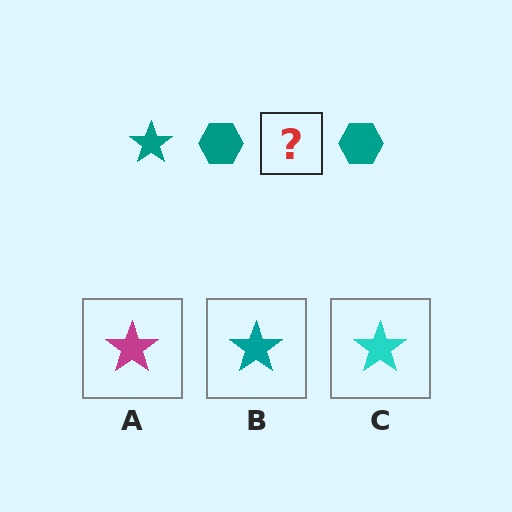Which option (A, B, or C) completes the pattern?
B.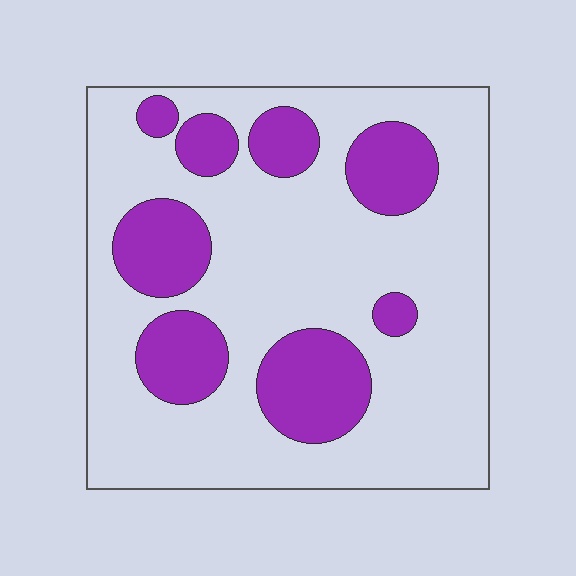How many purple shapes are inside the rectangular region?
8.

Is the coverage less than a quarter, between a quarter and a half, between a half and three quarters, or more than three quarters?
Between a quarter and a half.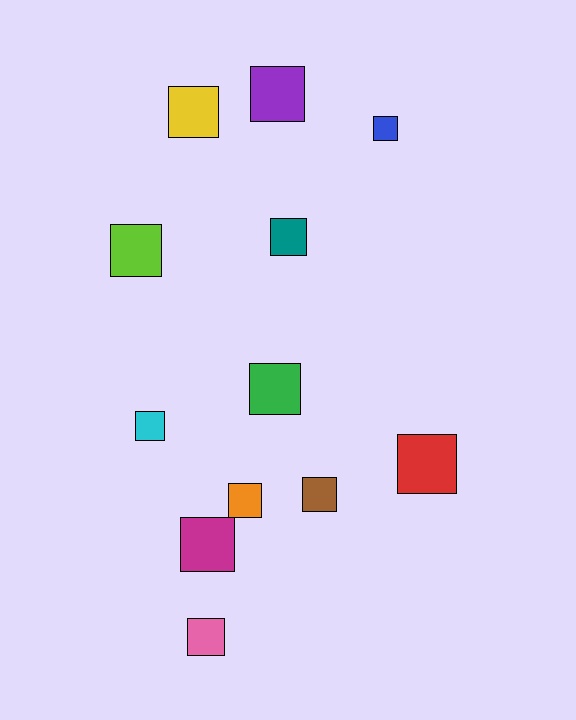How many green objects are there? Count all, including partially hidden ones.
There is 1 green object.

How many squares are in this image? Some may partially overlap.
There are 12 squares.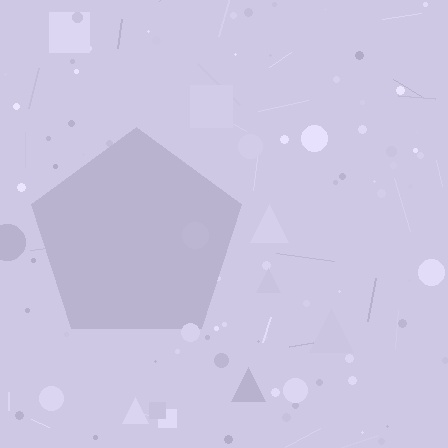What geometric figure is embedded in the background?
A pentagon is embedded in the background.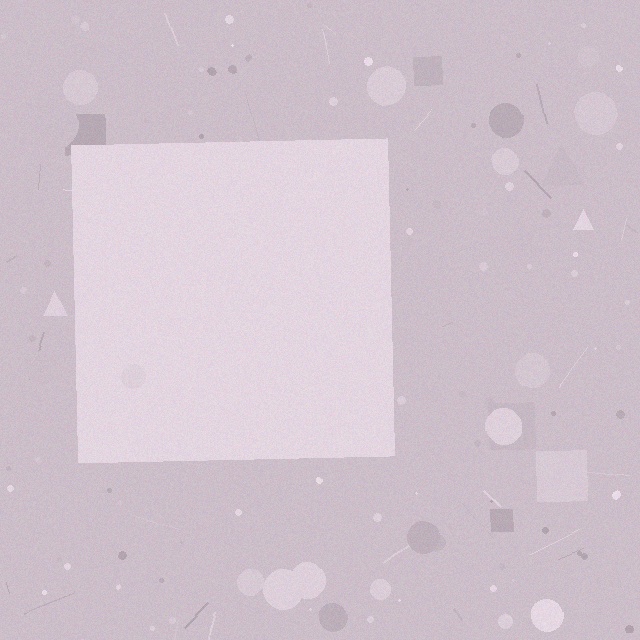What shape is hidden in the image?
A square is hidden in the image.